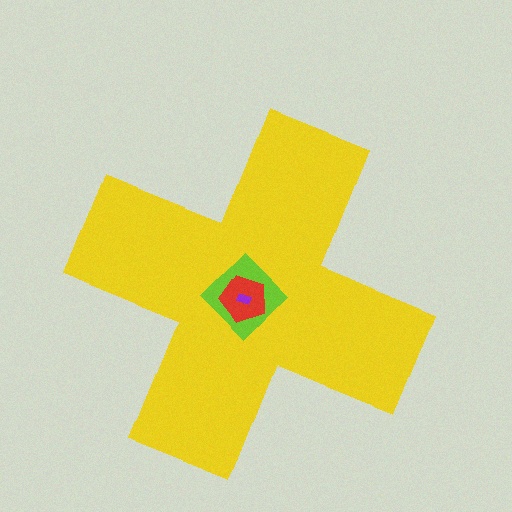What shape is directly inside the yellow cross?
The lime diamond.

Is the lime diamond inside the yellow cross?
Yes.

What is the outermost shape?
The yellow cross.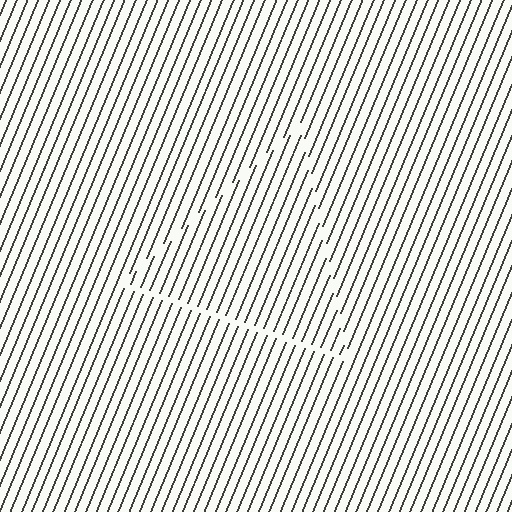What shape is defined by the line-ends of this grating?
An illusory triangle. The interior of the shape contains the same grating, shifted by half a period — the contour is defined by the phase discontinuity where line-ends from the inner and outer gratings abut.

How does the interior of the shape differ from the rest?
The interior of the shape contains the same grating, shifted by half a period — the contour is defined by the phase discontinuity where line-ends from the inner and outer gratings abut.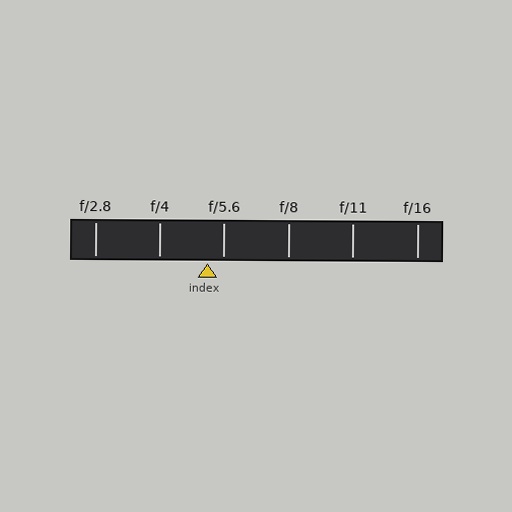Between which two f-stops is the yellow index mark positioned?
The index mark is between f/4 and f/5.6.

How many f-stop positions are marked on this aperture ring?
There are 6 f-stop positions marked.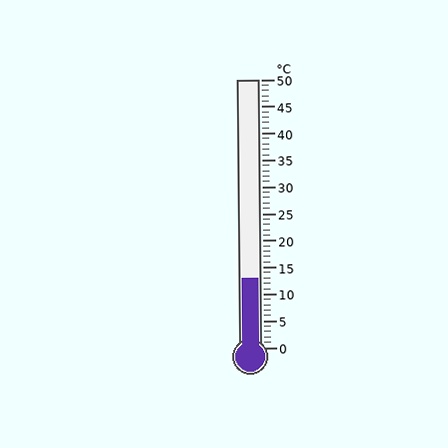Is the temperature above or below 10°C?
The temperature is above 10°C.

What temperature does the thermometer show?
The thermometer shows approximately 13°C.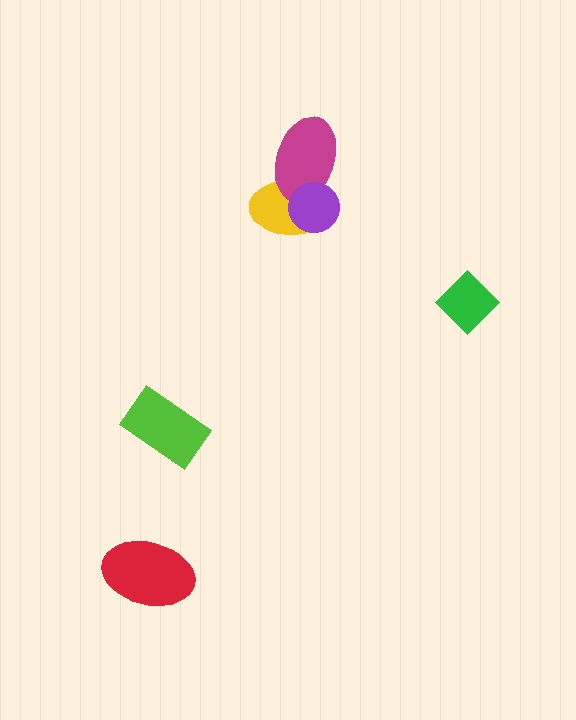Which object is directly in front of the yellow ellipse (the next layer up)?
The magenta ellipse is directly in front of the yellow ellipse.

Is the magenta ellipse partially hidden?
Yes, it is partially covered by another shape.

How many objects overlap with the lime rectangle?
0 objects overlap with the lime rectangle.